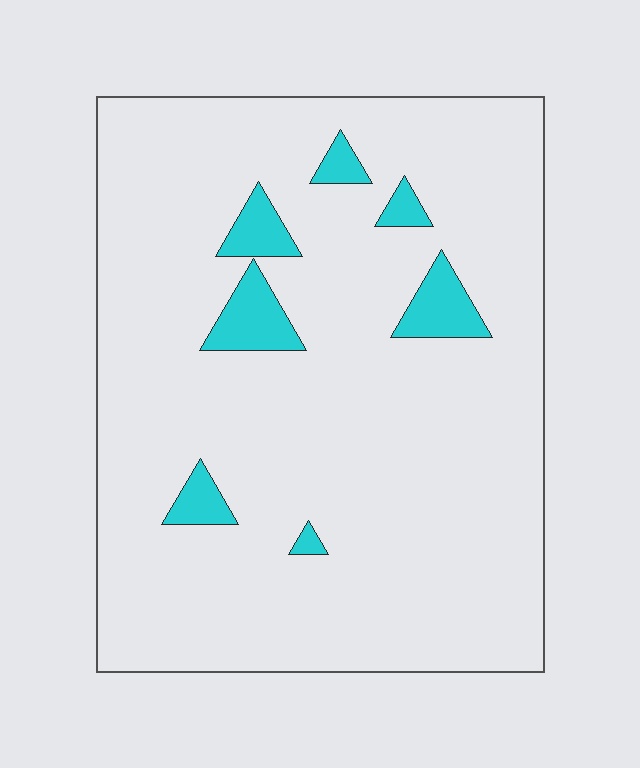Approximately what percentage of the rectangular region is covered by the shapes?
Approximately 10%.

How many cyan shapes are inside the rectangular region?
7.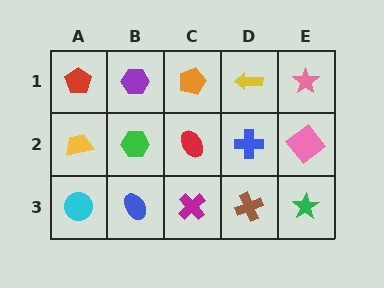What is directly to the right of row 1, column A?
A purple hexagon.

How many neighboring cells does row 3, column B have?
3.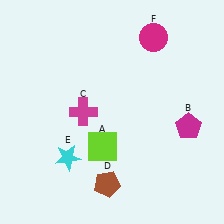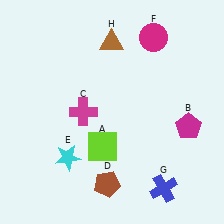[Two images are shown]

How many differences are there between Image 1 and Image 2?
There are 2 differences between the two images.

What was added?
A blue cross (G), a brown triangle (H) were added in Image 2.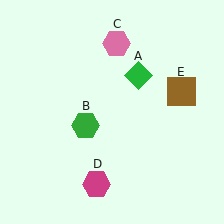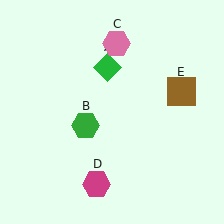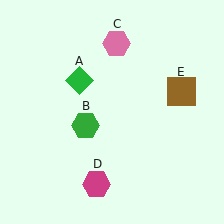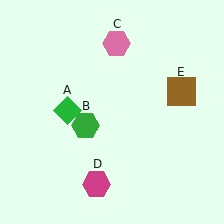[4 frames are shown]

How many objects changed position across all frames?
1 object changed position: green diamond (object A).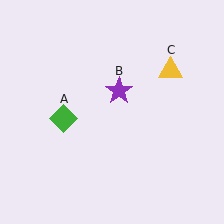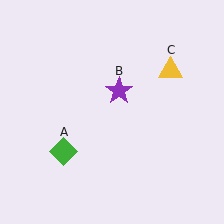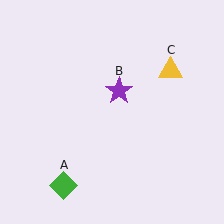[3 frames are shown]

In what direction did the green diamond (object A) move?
The green diamond (object A) moved down.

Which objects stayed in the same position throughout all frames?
Purple star (object B) and yellow triangle (object C) remained stationary.